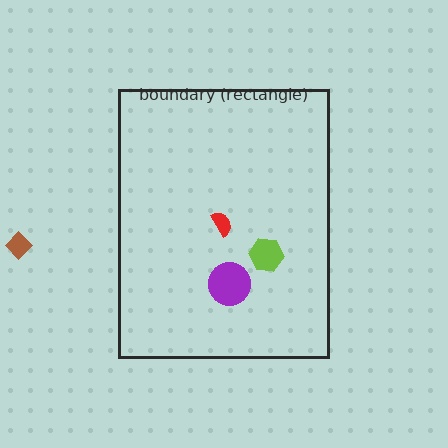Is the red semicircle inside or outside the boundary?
Inside.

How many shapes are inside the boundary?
3 inside, 1 outside.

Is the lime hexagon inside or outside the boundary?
Inside.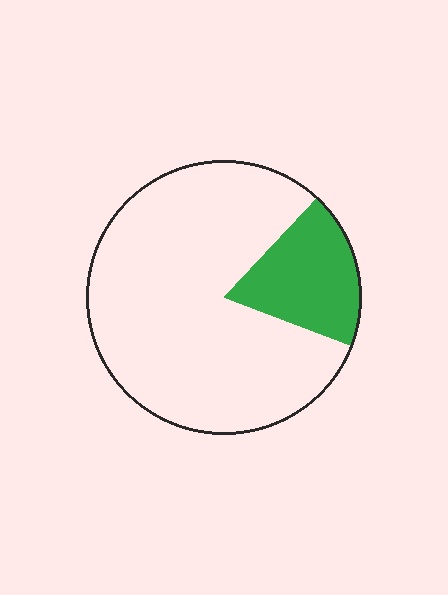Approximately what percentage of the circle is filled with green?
Approximately 20%.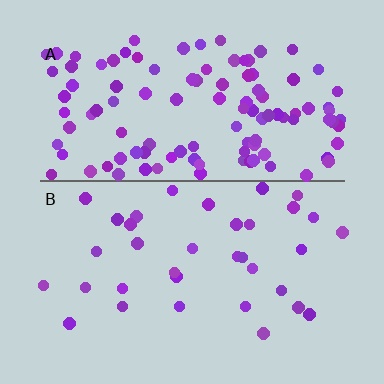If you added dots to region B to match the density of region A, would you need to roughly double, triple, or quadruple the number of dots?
Approximately triple.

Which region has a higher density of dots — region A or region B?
A (the top).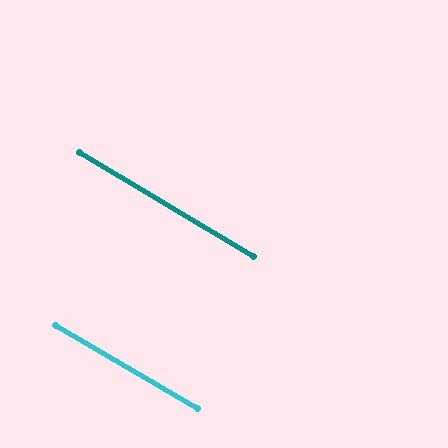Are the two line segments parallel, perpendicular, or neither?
Parallel — their directions differ by only 0.6°.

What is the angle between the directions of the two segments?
Approximately 1 degree.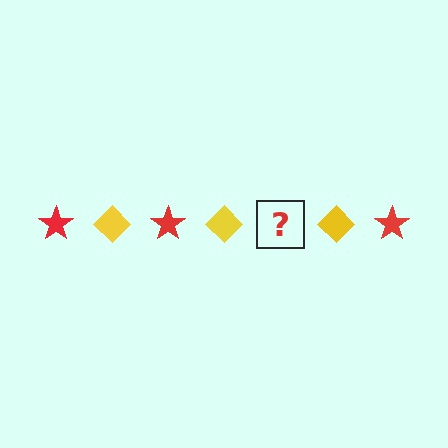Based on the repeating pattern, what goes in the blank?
The blank should be a red star.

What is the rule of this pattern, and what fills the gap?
The rule is that the pattern alternates between red star and yellow diamond. The gap should be filled with a red star.